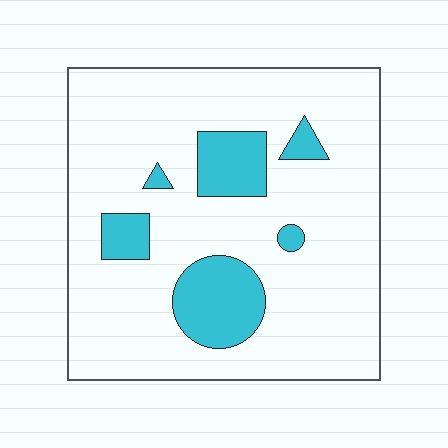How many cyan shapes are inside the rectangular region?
6.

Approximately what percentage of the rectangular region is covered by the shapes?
Approximately 15%.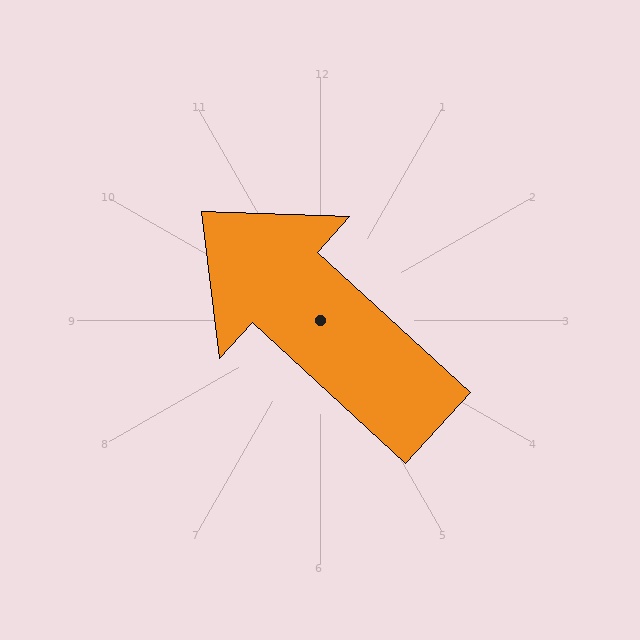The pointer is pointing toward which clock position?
Roughly 10 o'clock.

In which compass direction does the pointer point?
Northwest.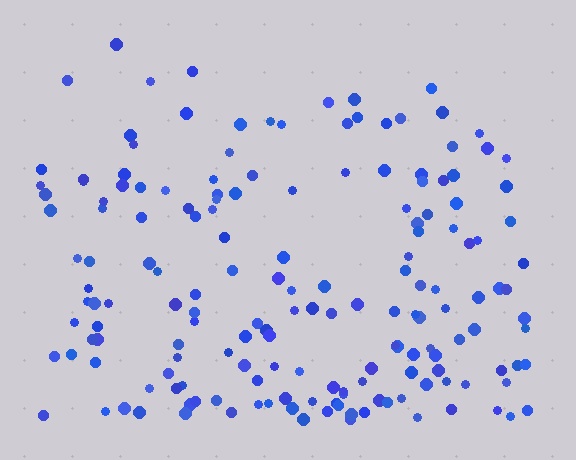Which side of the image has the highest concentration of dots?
The bottom.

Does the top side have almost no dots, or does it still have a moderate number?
Still a moderate number, just noticeably fewer than the bottom.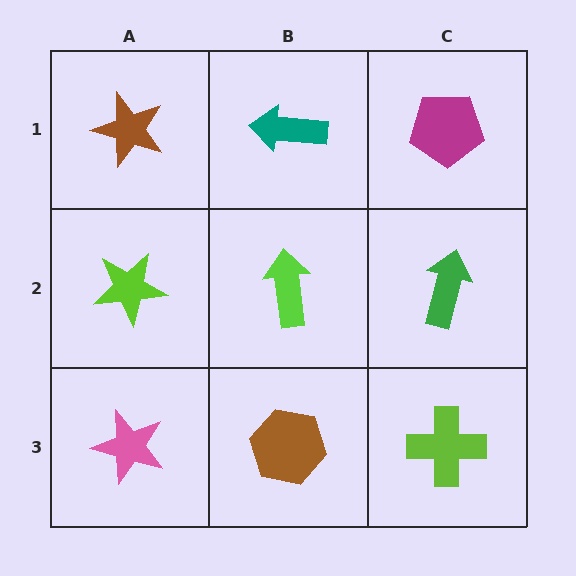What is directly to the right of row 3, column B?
A lime cross.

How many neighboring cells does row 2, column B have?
4.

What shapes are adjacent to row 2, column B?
A teal arrow (row 1, column B), a brown hexagon (row 3, column B), a lime star (row 2, column A), a green arrow (row 2, column C).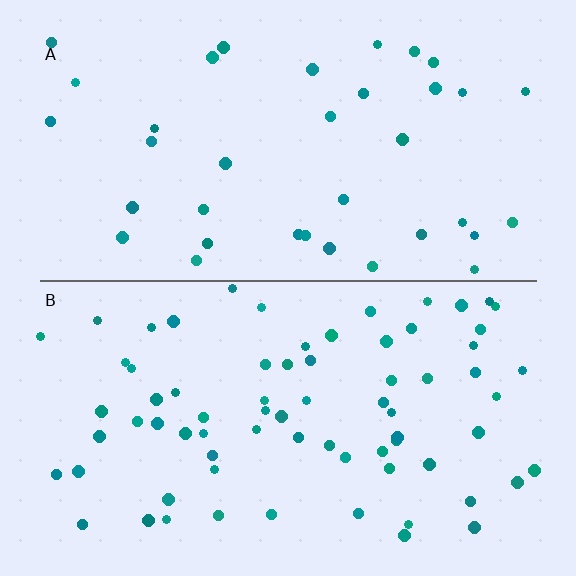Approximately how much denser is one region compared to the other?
Approximately 2.0× — region B over region A.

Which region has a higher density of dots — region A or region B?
B (the bottom).